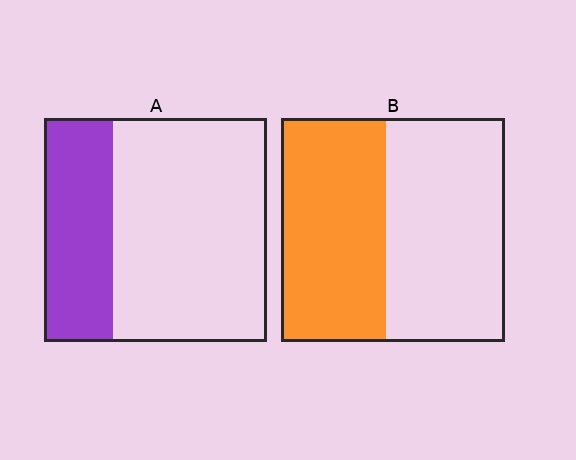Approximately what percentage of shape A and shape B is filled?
A is approximately 30% and B is approximately 45%.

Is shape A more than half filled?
No.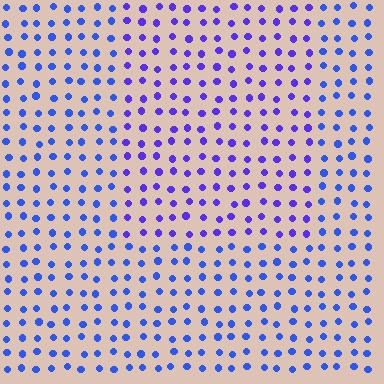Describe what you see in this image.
The image is filled with small blue elements in a uniform arrangement. A rectangle-shaped region is visible where the elements are tinted to a slightly different hue, forming a subtle color boundary.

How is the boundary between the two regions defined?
The boundary is defined purely by a slight shift in hue (about 27 degrees). Spacing, size, and orientation are identical on both sides.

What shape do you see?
I see a rectangle.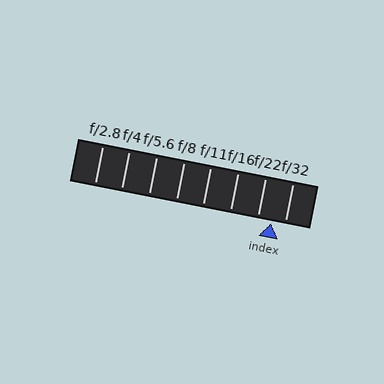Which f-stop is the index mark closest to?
The index mark is closest to f/32.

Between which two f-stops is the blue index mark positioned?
The index mark is between f/22 and f/32.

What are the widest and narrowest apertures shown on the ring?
The widest aperture shown is f/2.8 and the narrowest is f/32.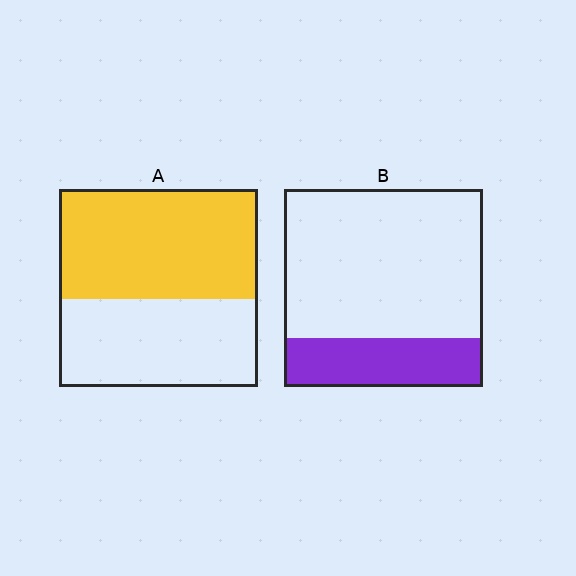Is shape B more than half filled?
No.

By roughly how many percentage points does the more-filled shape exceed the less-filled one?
By roughly 30 percentage points (A over B).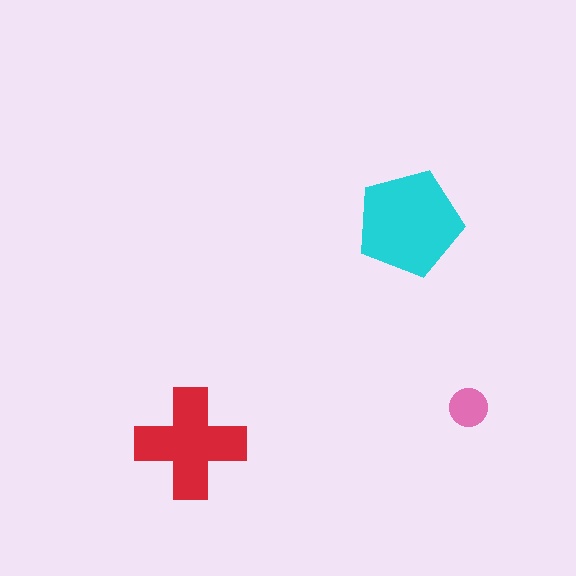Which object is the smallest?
The pink circle.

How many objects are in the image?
There are 3 objects in the image.